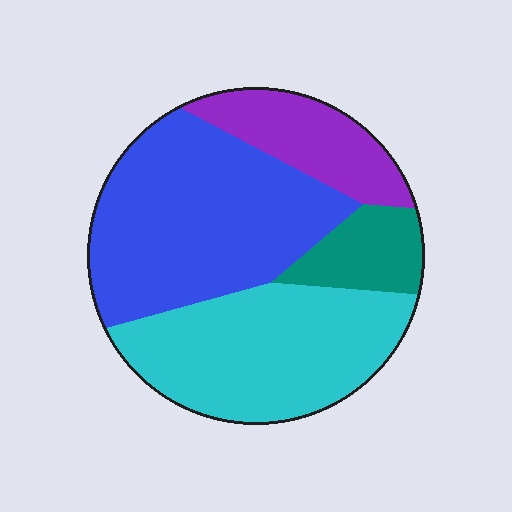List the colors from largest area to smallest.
From largest to smallest: blue, cyan, purple, teal.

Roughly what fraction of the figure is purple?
Purple covers 15% of the figure.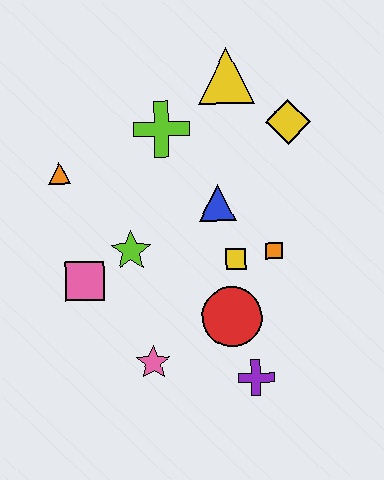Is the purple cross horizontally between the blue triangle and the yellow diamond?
Yes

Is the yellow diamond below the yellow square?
No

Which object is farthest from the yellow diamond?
The pink star is farthest from the yellow diamond.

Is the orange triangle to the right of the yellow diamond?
No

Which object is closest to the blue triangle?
The yellow square is closest to the blue triangle.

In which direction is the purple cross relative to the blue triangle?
The purple cross is below the blue triangle.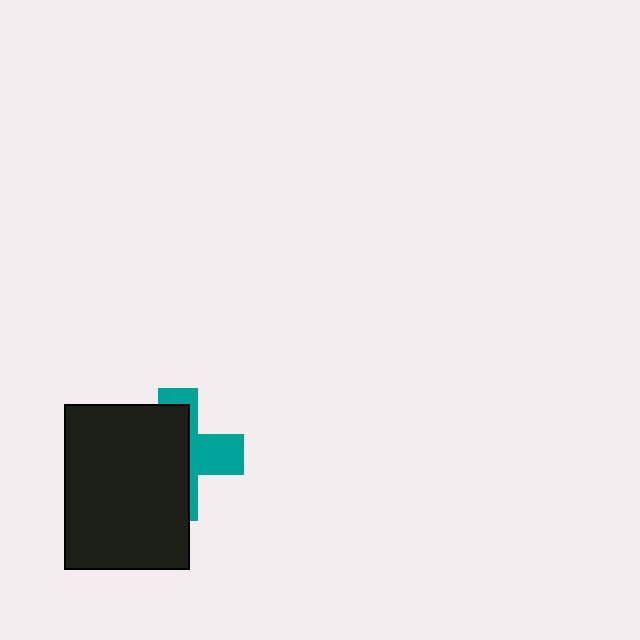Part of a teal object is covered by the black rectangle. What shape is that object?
It is a cross.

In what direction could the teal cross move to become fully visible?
The teal cross could move right. That would shift it out from behind the black rectangle entirely.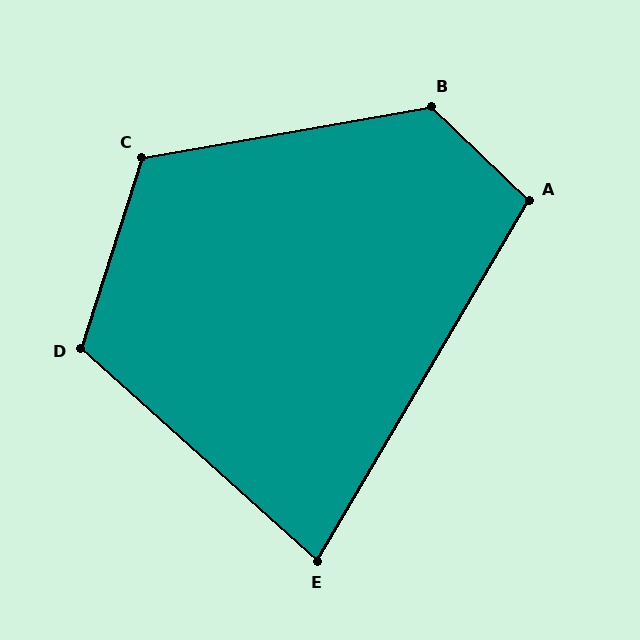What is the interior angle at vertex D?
Approximately 114 degrees (obtuse).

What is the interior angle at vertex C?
Approximately 118 degrees (obtuse).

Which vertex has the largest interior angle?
B, at approximately 126 degrees.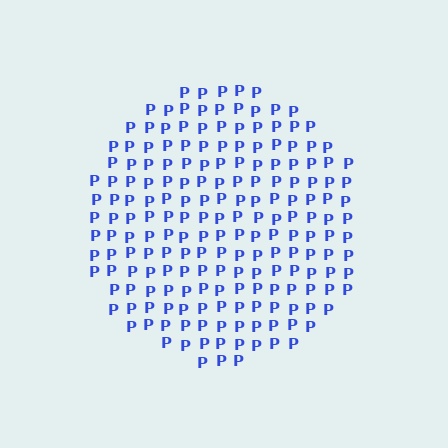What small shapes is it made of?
It is made of small letter P's.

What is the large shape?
The large shape is a circle.